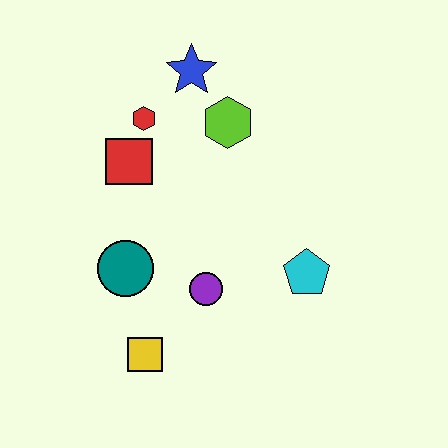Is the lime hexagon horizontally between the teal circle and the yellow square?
No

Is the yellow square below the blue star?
Yes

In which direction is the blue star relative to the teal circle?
The blue star is above the teal circle.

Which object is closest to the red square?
The red hexagon is closest to the red square.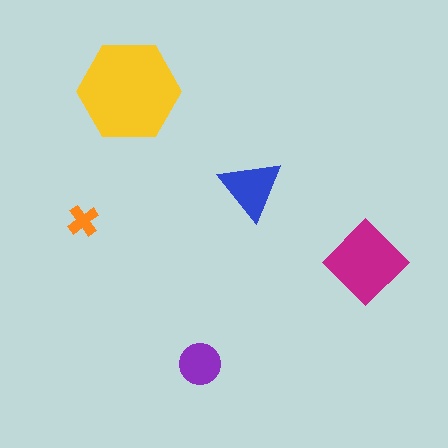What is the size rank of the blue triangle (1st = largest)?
3rd.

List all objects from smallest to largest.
The orange cross, the purple circle, the blue triangle, the magenta diamond, the yellow hexagon.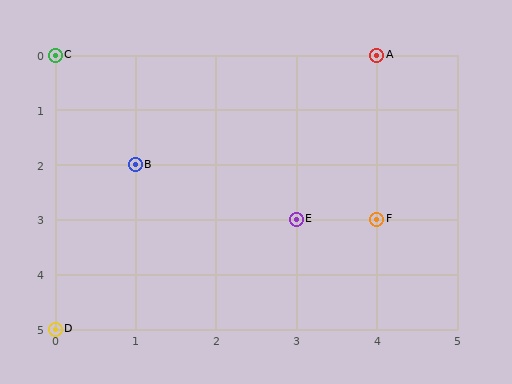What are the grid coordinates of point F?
Point F is at grid coordinates (4, 3).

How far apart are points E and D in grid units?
Points E and D are 3 columns and 2 rows apart (about 3.6 grid units diagonally).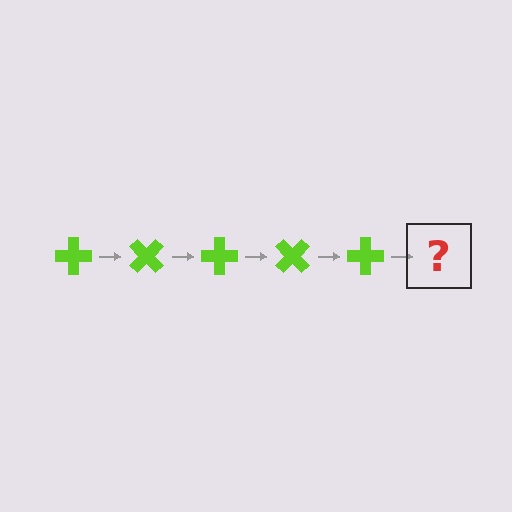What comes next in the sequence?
The next element should be a lime cross rotated 225 degrees.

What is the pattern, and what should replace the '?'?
The pattern is that the cross rotates 45 degrees each step. The '?' should be a lime cross rotated 225 degrees.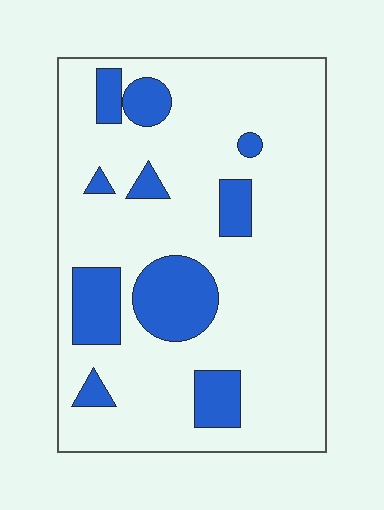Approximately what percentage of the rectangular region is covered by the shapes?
Approximately 20%.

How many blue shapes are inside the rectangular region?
10.